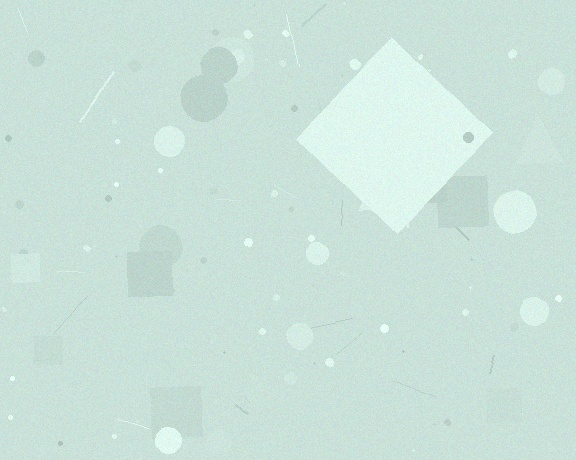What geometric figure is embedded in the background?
A diamond is embedded in the background.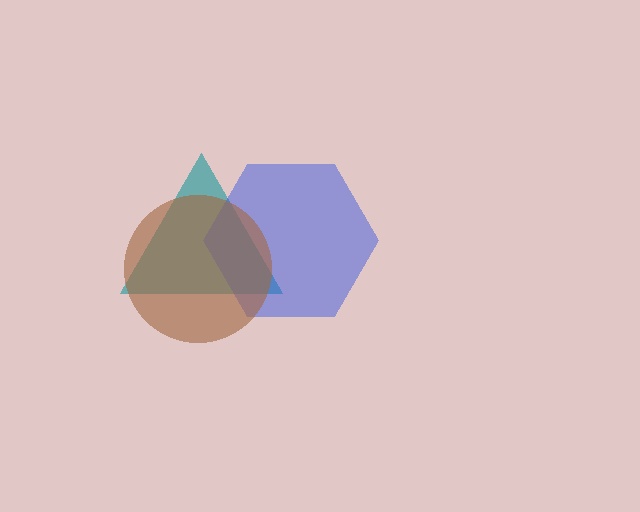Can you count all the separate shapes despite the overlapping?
Yes, there are 3 separate shapes.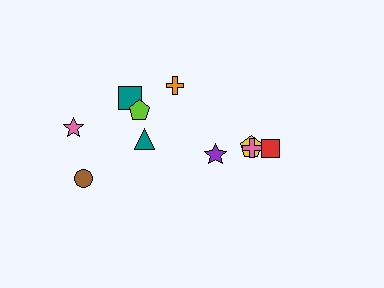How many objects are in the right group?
There are 4 objects.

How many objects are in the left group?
There are 6 objects.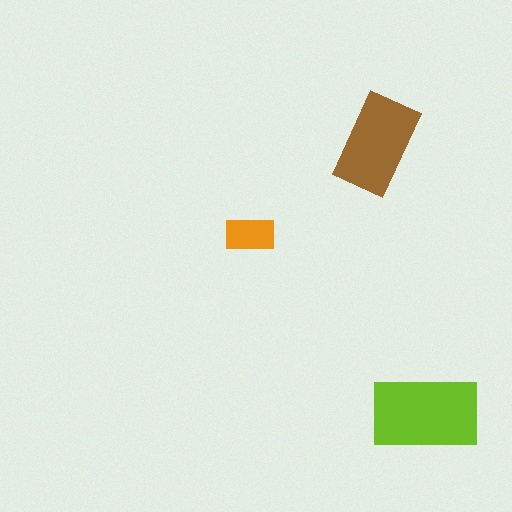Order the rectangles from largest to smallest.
the lime one, the brown one, the orange one.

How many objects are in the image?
There are 3 objects in the image.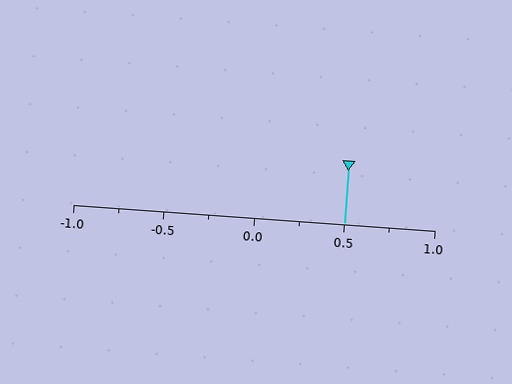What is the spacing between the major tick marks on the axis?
The major ticks are spaced 0.5 apart.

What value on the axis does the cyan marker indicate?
The marker indicates approximately 0.5.